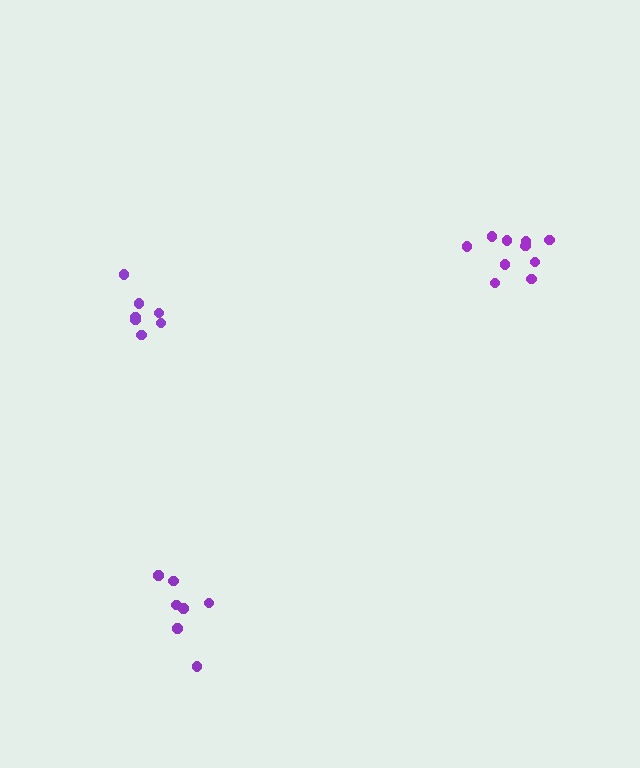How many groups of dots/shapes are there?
There are 3 groups.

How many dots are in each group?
Group 1: 7 dots, Group 2: 10 dots, Group 3: 7 dots (24 total).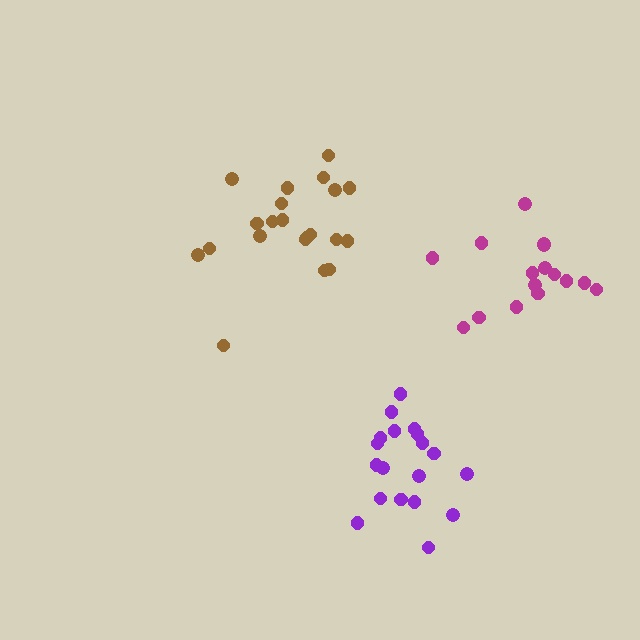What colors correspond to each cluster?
The clusters are colored: brown, purple, magenta.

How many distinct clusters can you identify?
There are 3 distinct clusters.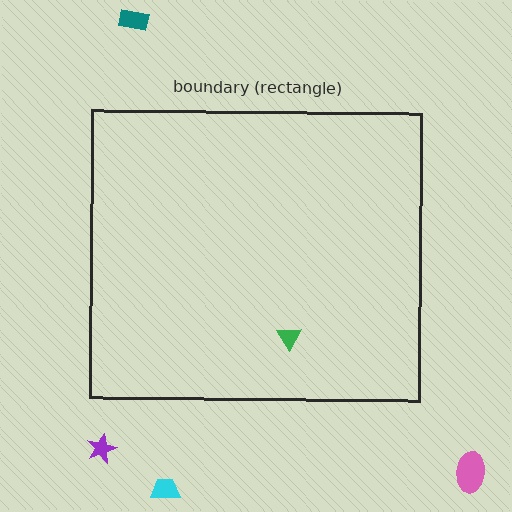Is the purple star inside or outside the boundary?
Outside.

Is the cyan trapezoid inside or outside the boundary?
Outside.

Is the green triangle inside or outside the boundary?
Inside.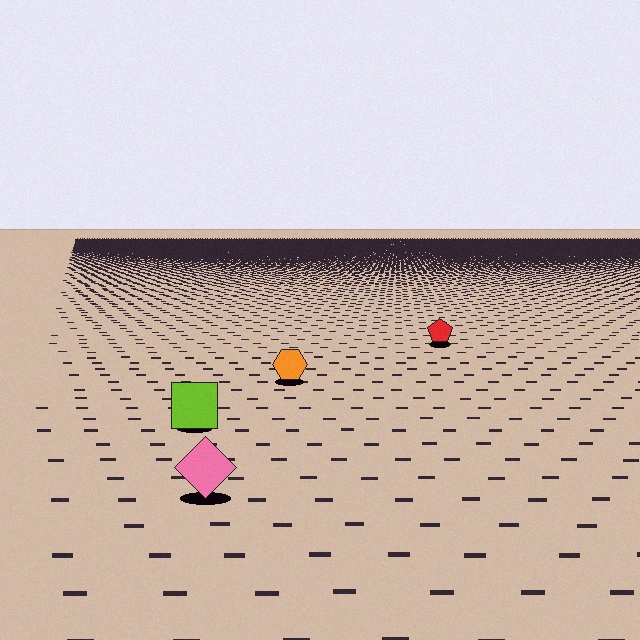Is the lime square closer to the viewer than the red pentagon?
Yes. The lime square is closer — you can tell from the texture gradient: the ground texture is coarser near it.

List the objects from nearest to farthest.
From nearest to farthest: the pink diamond, the lime square, the orange hexagon, the red pentagon.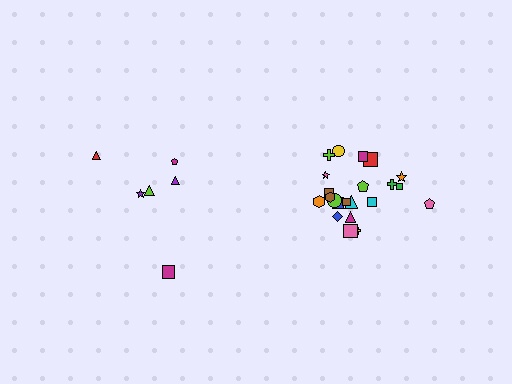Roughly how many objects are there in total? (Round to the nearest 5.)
Roughly 30 objects in total.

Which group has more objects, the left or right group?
The right group.